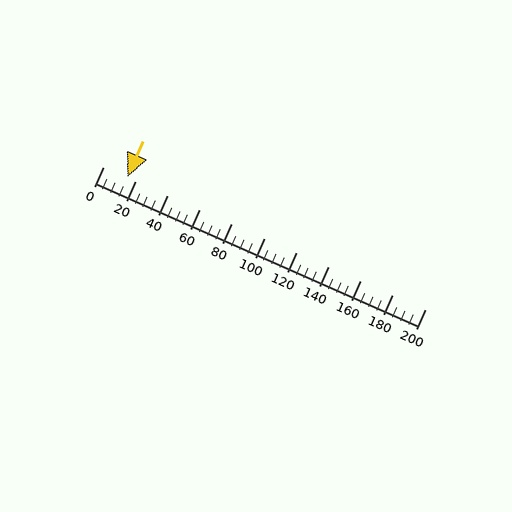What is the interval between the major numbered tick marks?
The major tick marks are spaced 20 units apart.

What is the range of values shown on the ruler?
The ruler shows values from 0 to 200.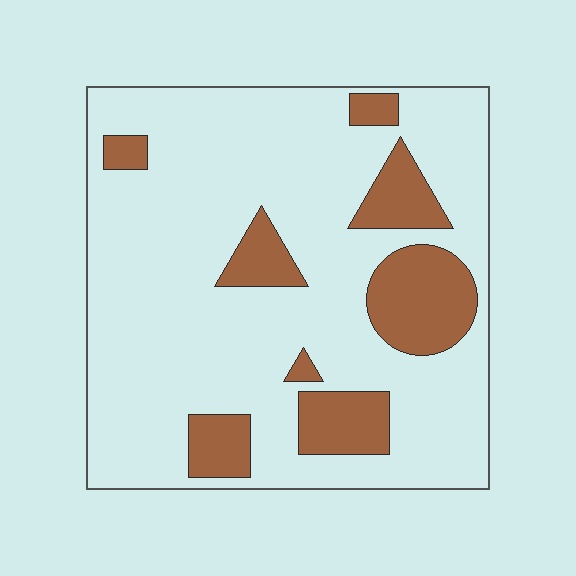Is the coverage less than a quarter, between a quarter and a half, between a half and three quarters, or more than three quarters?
Less than a quarter.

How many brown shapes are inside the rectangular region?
8.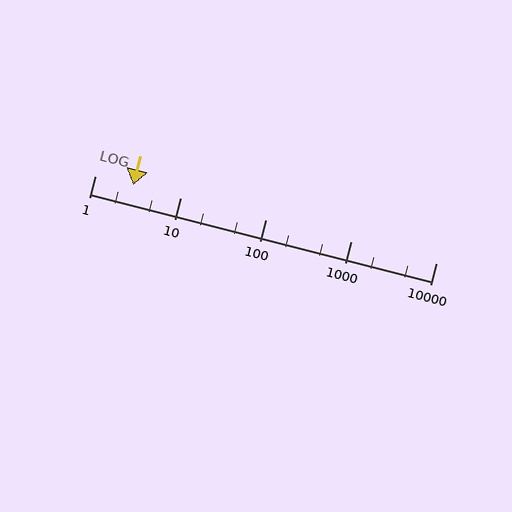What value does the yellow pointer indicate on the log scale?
The pointer indicates approximately 2.8.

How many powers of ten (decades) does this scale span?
The scale spans 4 decades, from 1 to 10000.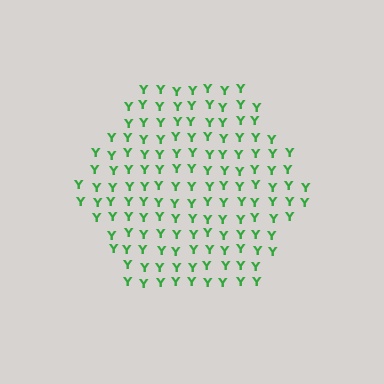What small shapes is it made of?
It is made of small letter Y's.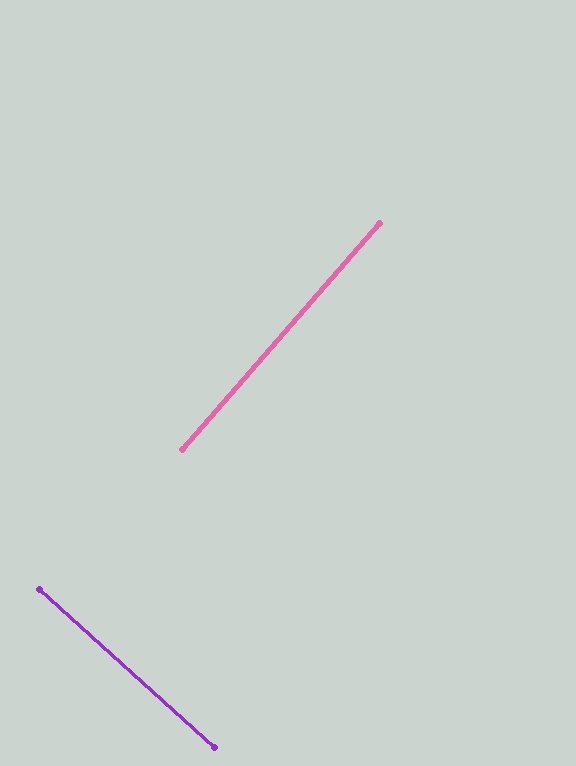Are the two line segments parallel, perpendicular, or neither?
Perpendicular — they meet at approximately 89°.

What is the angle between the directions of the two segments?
Approximately 89 degrees.